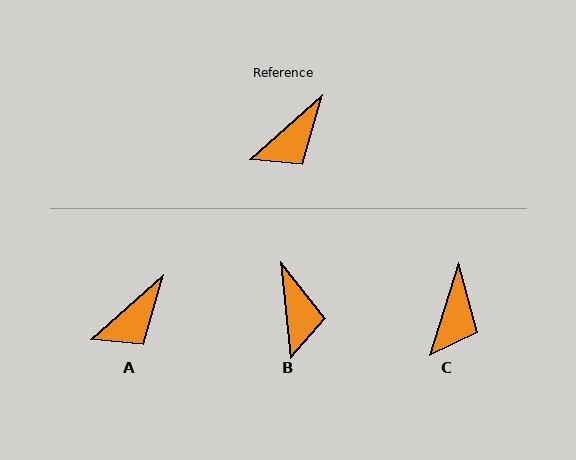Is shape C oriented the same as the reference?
No, it is off by about 30 degrees.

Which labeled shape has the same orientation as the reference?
A.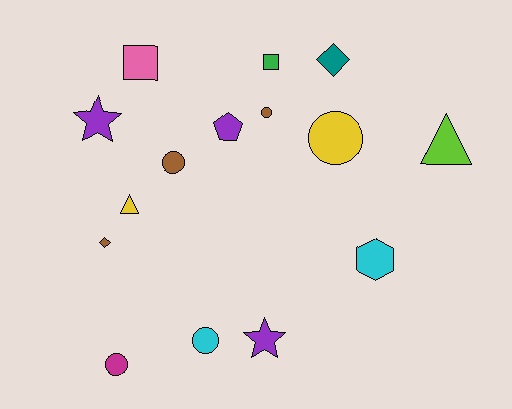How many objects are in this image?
There are 15 objects.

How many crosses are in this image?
There are no crosses.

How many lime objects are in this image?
There is 1 lime object.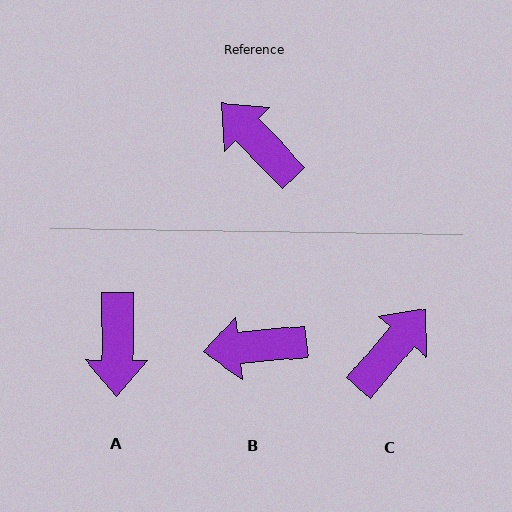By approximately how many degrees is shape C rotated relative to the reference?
Approximately 85 degrees clockwise.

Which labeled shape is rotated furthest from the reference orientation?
A, about 135 degrees away.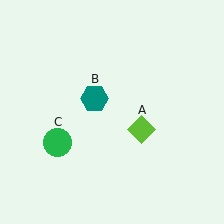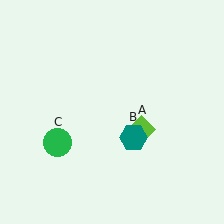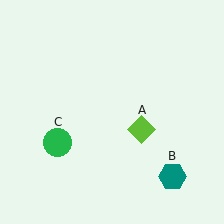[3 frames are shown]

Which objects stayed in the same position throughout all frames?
Lime diamond (object A) and green circle (object C) remained stationary.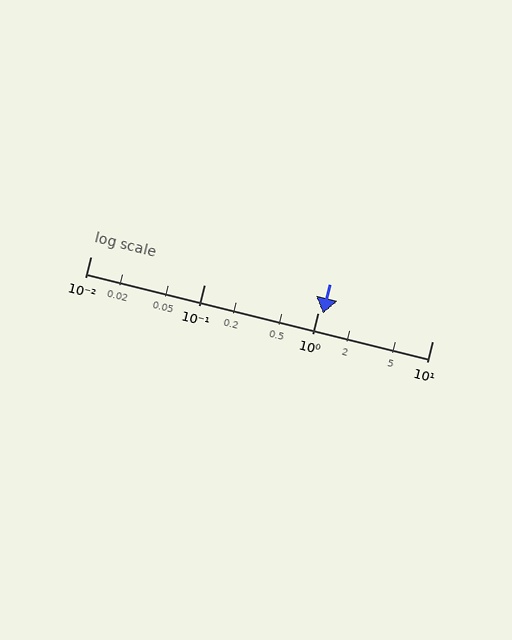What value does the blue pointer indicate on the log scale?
The pointer indicates approximately 1.1.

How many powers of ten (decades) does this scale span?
The scale spans 3 decades, from 0.01 to 10.